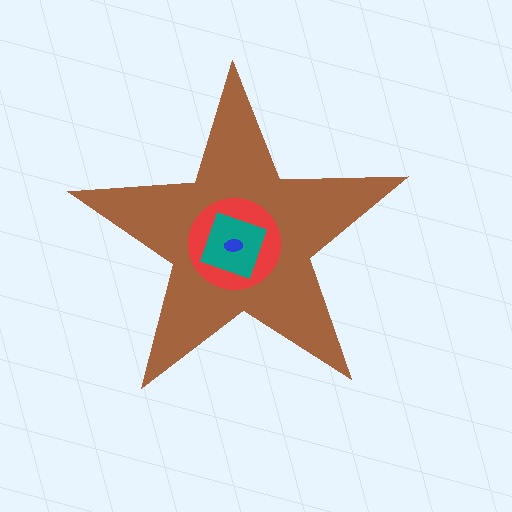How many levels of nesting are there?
4.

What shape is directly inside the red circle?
The teal diamond.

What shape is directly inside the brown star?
The red circle.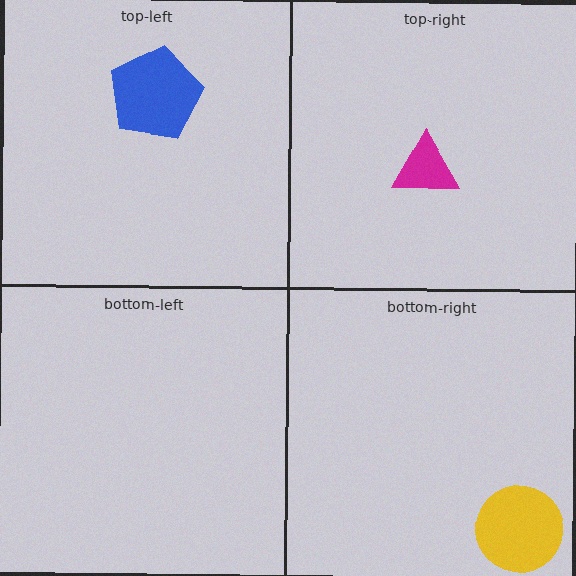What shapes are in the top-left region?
The blue pentagon.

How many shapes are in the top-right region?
1.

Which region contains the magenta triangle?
The top-right region.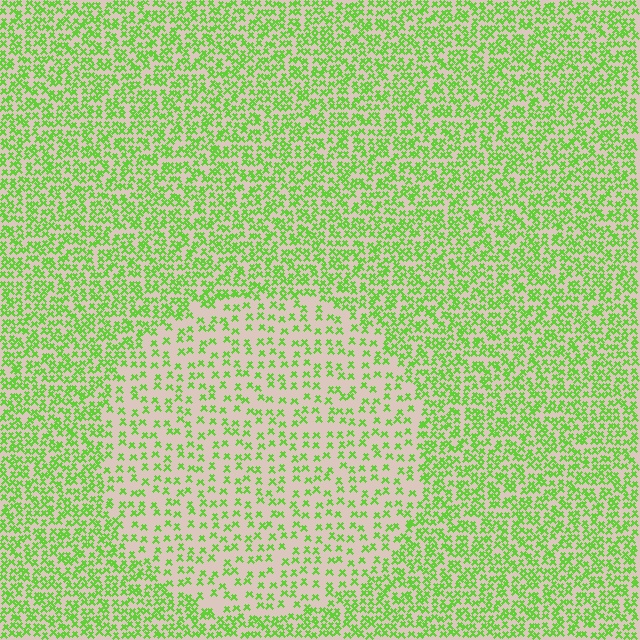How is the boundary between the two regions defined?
The boundary is defined by a change in element density (approximately 2.1x ratio). All elements are the same color, size, and shape.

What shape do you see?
I see a circle.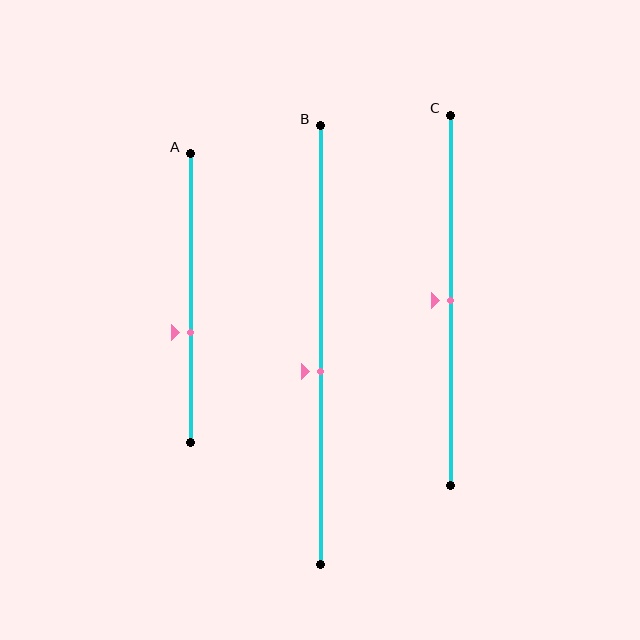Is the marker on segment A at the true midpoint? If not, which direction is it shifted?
No, the marker on segment A is shifted downward by about 12% of the segment length.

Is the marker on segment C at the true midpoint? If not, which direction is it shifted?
Yes, the marker on segment C is at the true midpoint.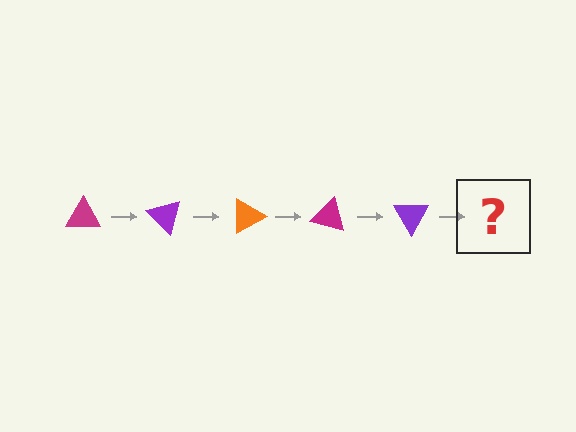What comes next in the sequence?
The next element should be an orange triangle, rotated 225 degrees from the start.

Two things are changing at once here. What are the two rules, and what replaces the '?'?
The two rules are that it rotates 45 degrees each step and the color cycles through magenta, purple, and orange. The '?' should be an orange triangle, rotated 225 degrees from the start.